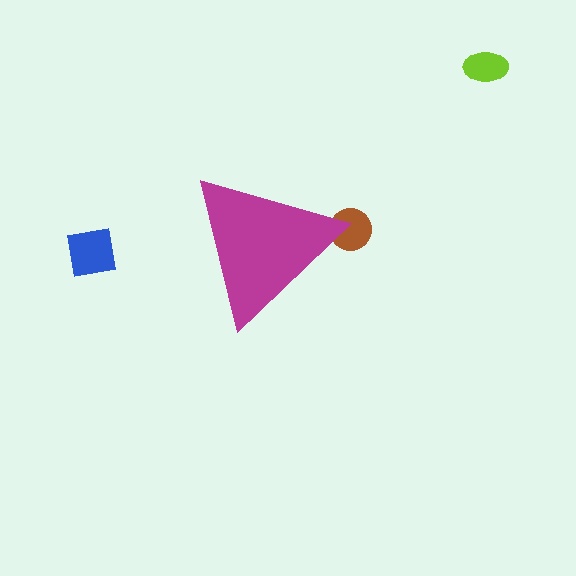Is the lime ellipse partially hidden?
No, the lime ellipse is fully visible.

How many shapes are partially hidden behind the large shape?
1 shape is partially hidden.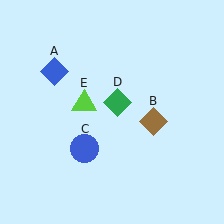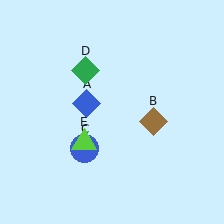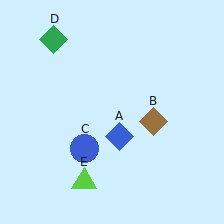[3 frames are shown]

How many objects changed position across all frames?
3 objects changed position: blue diamond (object A), green diamond (object D), lime triangle (object E).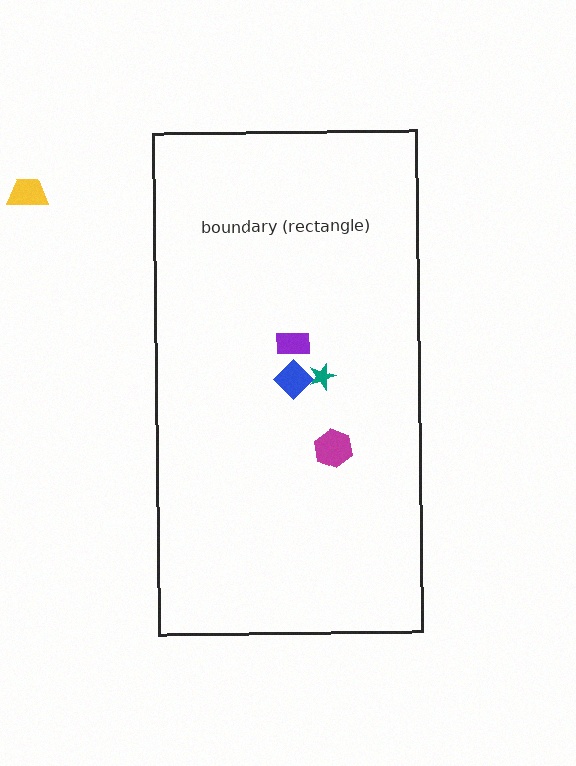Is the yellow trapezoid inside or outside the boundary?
Outside.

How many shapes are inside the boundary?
4 inside, 1 outside.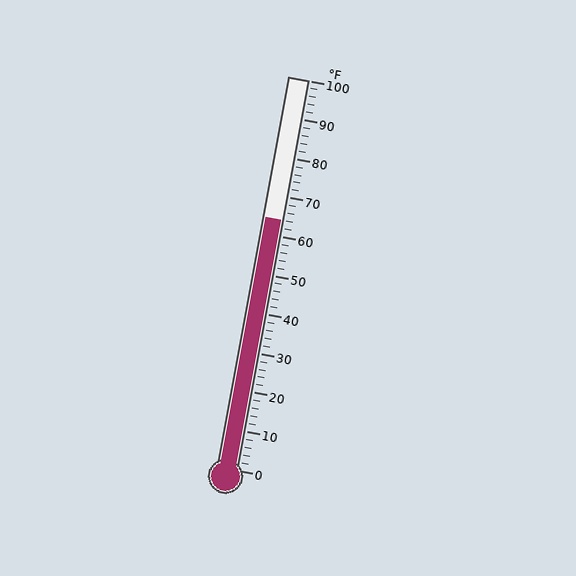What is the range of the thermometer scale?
The thermometer scale ranges from 0°F to 100°F.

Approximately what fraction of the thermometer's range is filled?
The thermometer is filled to approximately 65% of its range.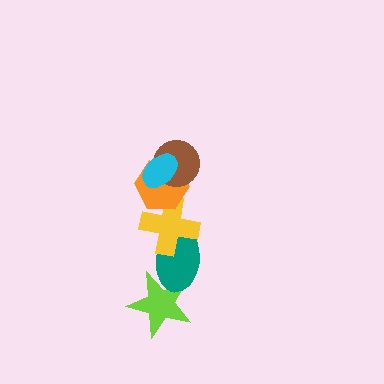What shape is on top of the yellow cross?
The orange hexagon is on top of the yellow cross.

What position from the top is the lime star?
The lime star is 6th from the top.